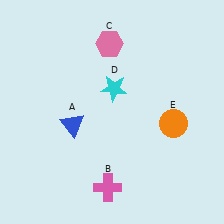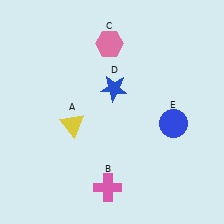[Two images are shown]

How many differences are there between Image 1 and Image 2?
There are 3 differences between the two images.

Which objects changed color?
A changed from blue to yellow. D changed from cyan to blue. E changed from orange to blue.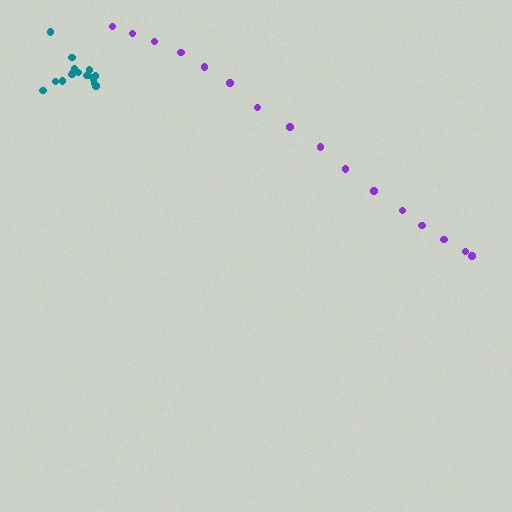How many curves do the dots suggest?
There are 2 distinct paths.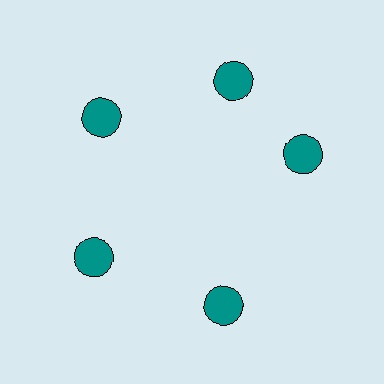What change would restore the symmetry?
The symmetry would be restored by rotating it back into even spacing with its neighbors so that all 5 circles sit at equal angles and equal distance from the center.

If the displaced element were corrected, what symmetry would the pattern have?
It would have 5-fold rotational symmetry — the pattern would map onto itself every 72 degrees.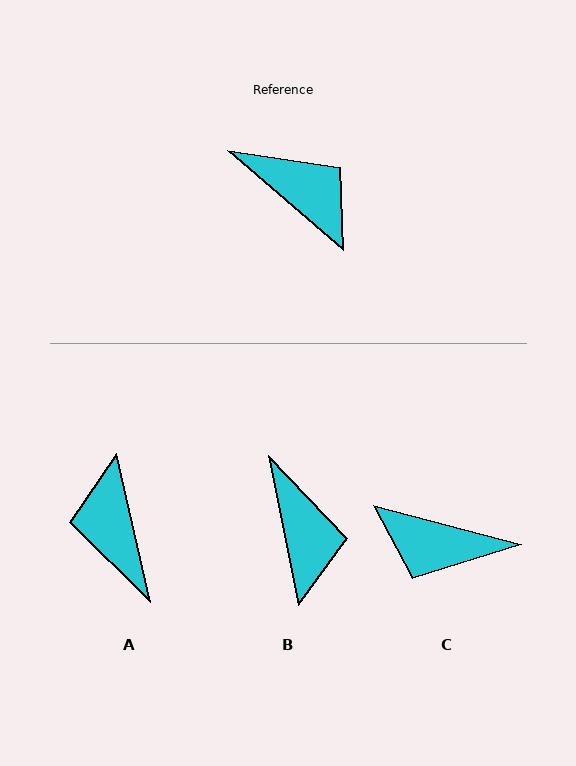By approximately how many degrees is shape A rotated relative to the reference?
Approximately 144 degrees counter-clockwise.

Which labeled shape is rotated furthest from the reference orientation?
C, about 154 degrees away.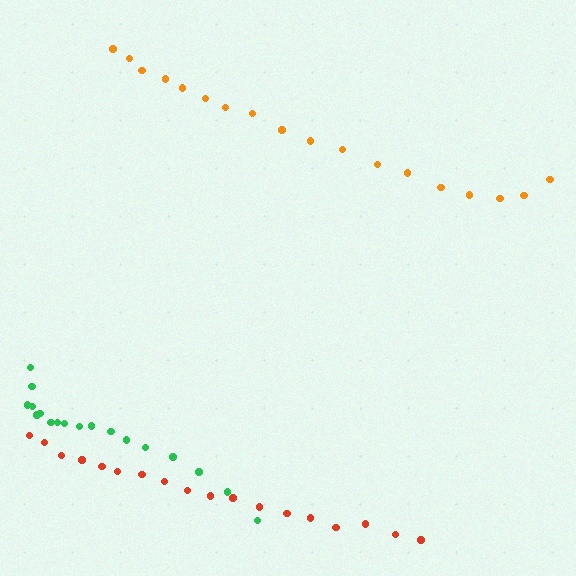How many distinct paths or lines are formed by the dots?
There are 3 distinct paths.